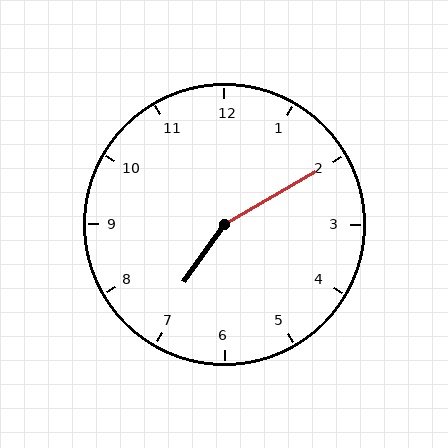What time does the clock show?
7:10.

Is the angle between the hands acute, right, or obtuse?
It is obtuse.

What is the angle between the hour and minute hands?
Approximately 155 degrees.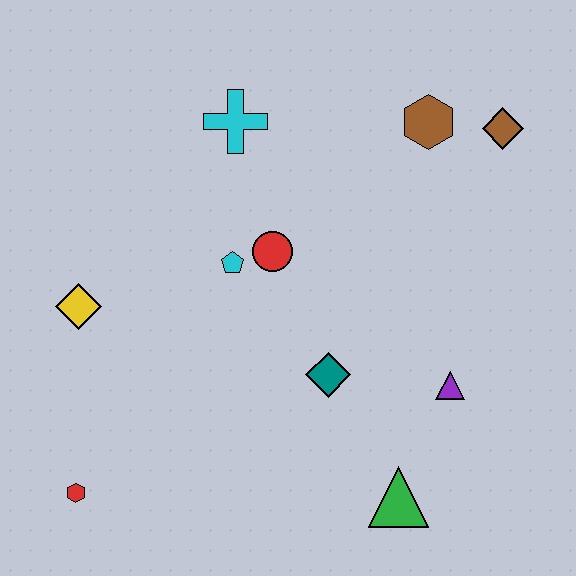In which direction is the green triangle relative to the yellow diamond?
The green triangle is to the right of the yellow diamond.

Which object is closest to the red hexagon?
The yellow diamond is closest to the red hexagon.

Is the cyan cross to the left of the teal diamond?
Yes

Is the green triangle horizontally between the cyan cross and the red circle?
No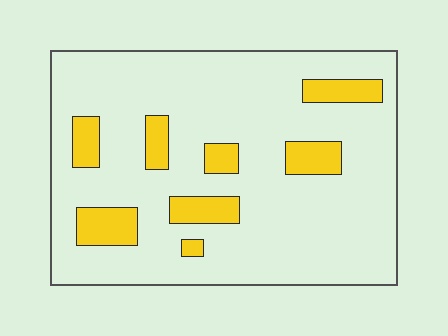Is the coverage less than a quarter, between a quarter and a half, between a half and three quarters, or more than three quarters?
Less than a quarter.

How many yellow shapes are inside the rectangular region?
8.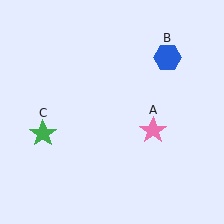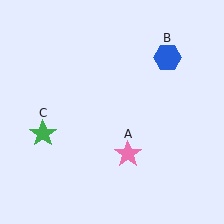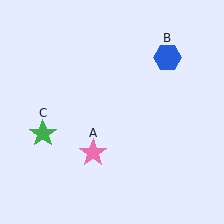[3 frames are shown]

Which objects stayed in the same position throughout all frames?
Blue hexagon (object B) and green star (object C) remained stationary.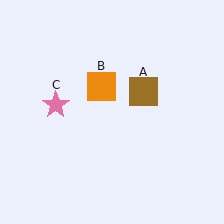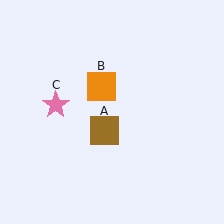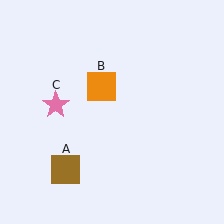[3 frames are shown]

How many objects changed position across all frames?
1 object changed position: brown square (object A).